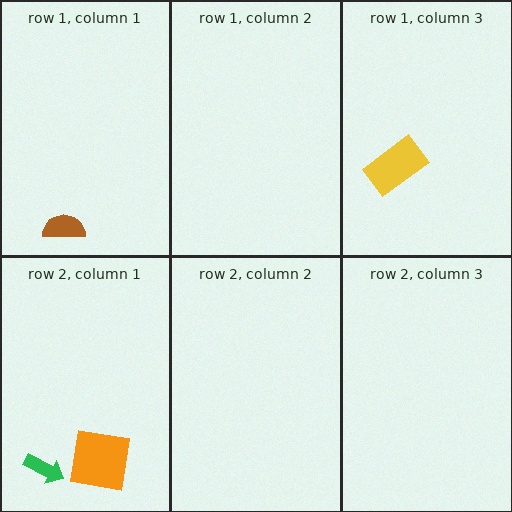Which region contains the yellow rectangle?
The row 1, column 3 region.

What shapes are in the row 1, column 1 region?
The brown semicircle.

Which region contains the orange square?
The row 2, column 1 region.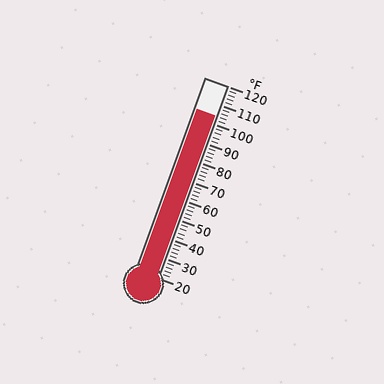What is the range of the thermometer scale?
The thermometer scale ranges from 20°F to 120°F.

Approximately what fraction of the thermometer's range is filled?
The thermometer is filled to approximately 85% of its range.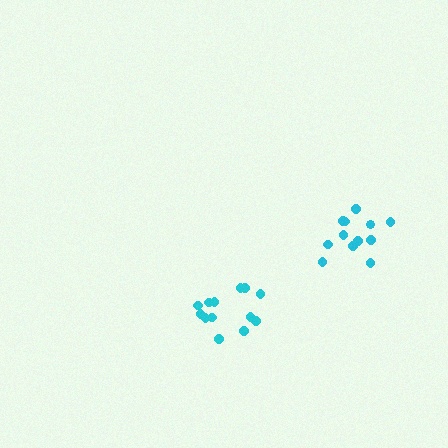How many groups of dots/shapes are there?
There are 2 groups.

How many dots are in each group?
Group 1: 12 dots, Group 2: 13 dots (25 total).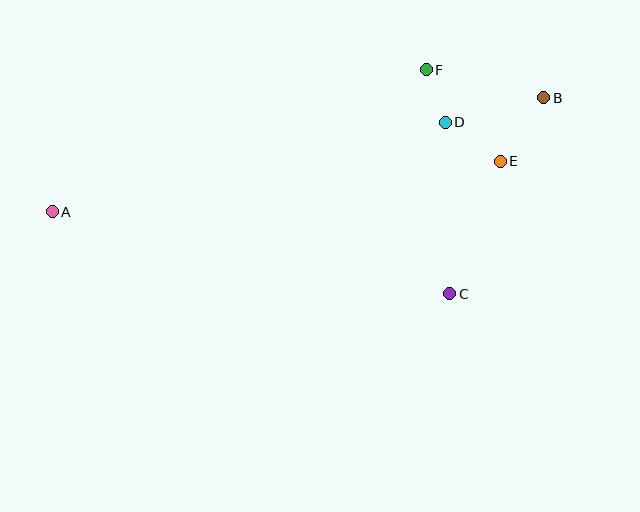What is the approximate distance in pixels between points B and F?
The distance between B and F is approximately 121 pixels.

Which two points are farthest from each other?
Points A and B are farthest from each other.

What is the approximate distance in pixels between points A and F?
The distance between A and F is approximately 400 pixels.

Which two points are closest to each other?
Points D and F are closest to each other.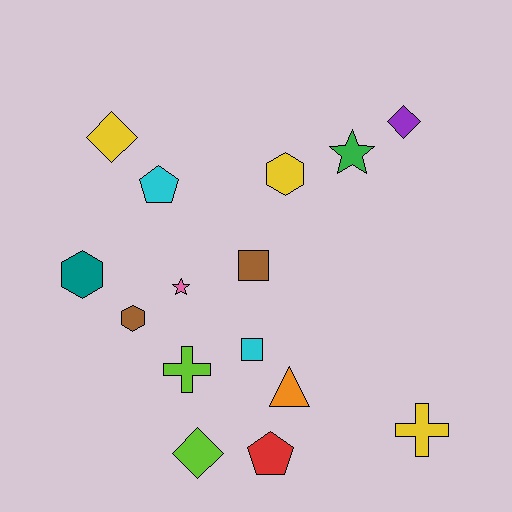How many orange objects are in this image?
There is 1 orange object.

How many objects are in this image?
There are 15 objects.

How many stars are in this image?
There are 2 stars.